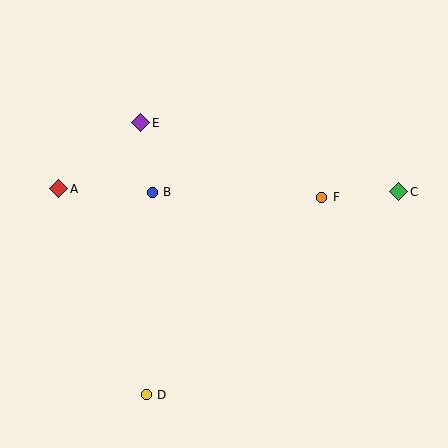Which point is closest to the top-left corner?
Point E is closest to the top-left corner.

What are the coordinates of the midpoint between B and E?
The midpoint between B and E is at (147, 157).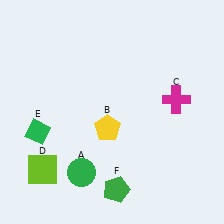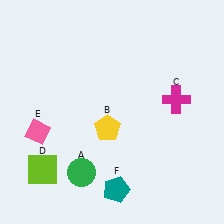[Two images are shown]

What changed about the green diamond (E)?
In Image 1, E is green. In Image 2, it changed to pink.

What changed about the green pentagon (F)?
In Image 1, F is green. In Image 2, it changed to teal.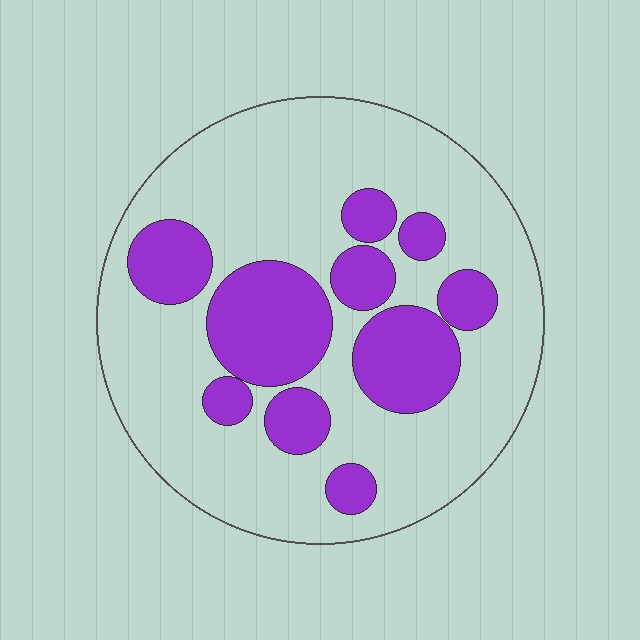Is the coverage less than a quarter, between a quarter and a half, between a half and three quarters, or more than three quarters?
Between a quarter and a half.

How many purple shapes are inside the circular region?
10.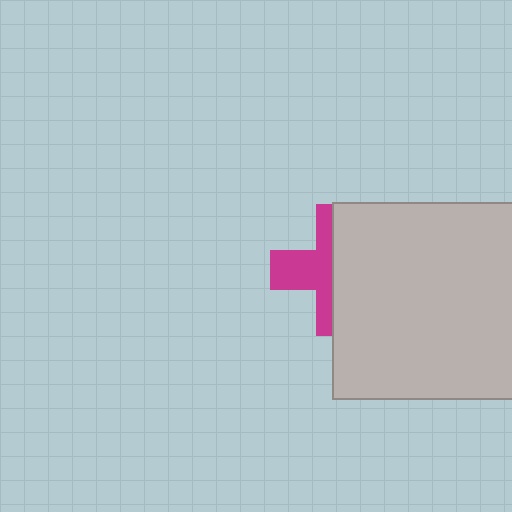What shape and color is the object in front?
The object in front is a light gray square.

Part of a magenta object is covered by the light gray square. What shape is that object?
It is a cross.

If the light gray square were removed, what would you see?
You would see the complete magenta cross.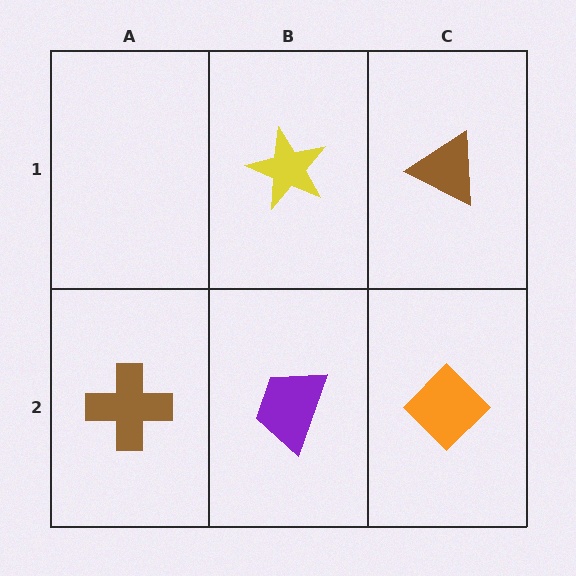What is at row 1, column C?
A brown triangle.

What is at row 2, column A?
A brown cross.